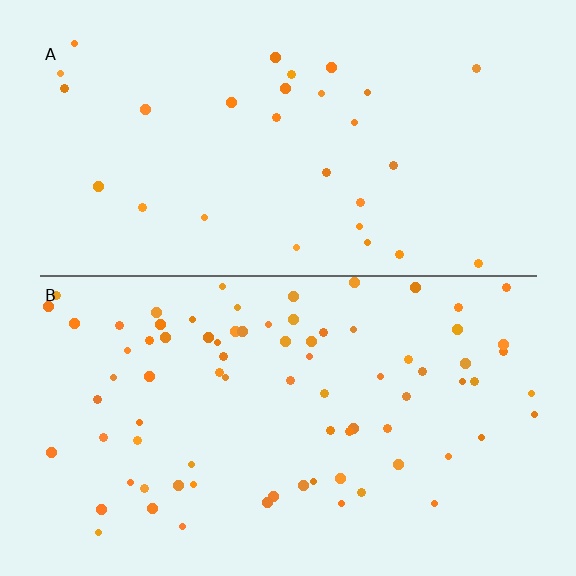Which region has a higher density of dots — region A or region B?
B (the bottom).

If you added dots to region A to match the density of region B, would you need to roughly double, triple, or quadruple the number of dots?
Approximately triple.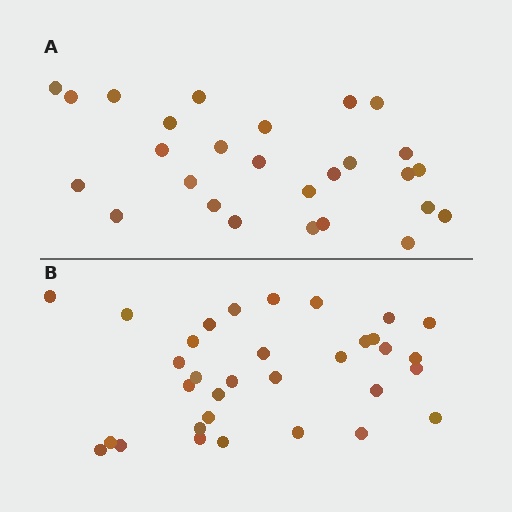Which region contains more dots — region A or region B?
Region B (the bottom region) has more dots.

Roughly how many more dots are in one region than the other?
Region B has about 6 more dots than region A.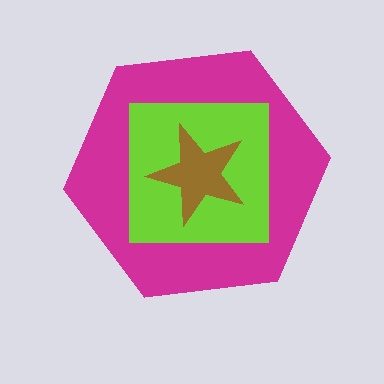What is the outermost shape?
The magenta hexagon.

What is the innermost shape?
The brown star.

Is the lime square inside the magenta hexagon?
Yes.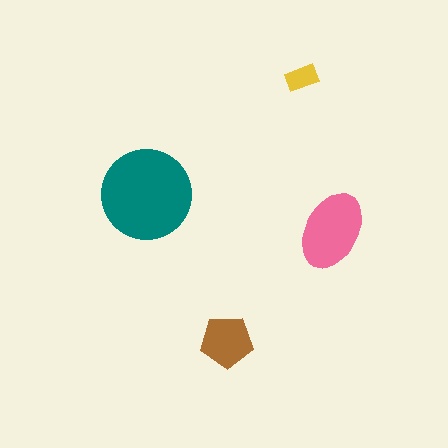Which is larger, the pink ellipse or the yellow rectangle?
The pink ellipse.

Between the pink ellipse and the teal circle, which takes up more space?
The teal circle.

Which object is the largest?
The teal circle.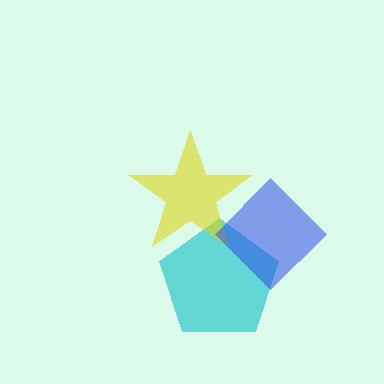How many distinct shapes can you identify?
There are 3 distinct shapes: a cyan pentagon, a yellow star, a blue diamond.